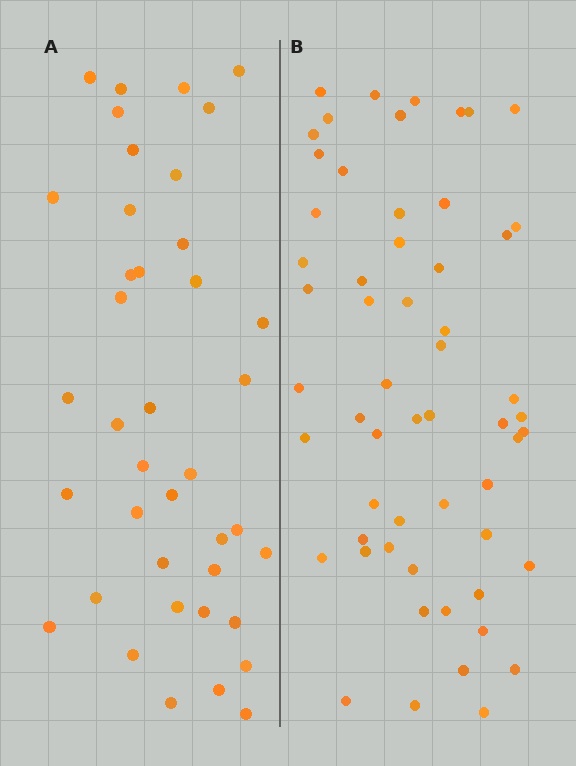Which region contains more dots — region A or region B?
Region B (the right region) has more dots.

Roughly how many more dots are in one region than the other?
Region B has approximately 15 more dots than region A.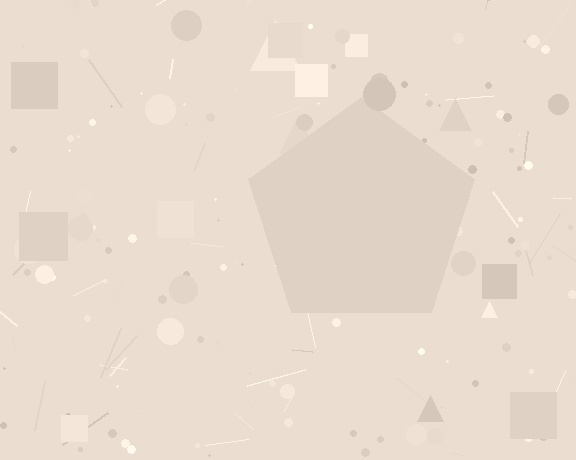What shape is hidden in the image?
A pentagon is hidden in the image.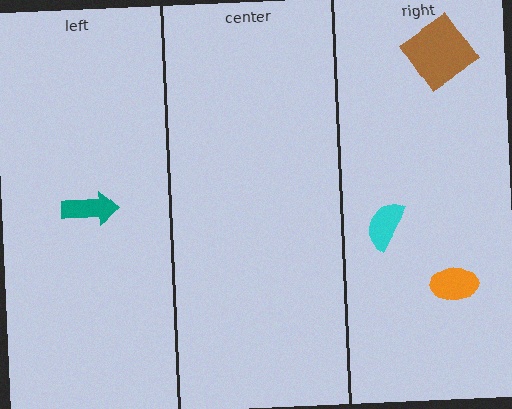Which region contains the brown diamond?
The right region.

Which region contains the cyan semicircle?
The right region.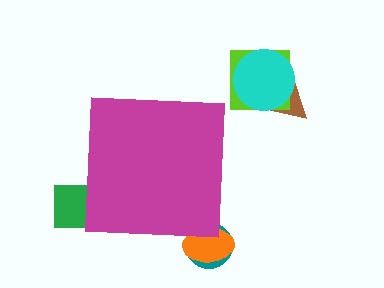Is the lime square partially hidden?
No, the lime square is fully visible.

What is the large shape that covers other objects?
A magenta square.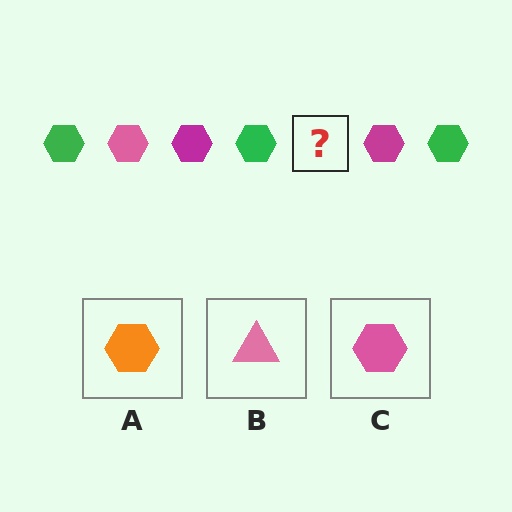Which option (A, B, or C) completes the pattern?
C.